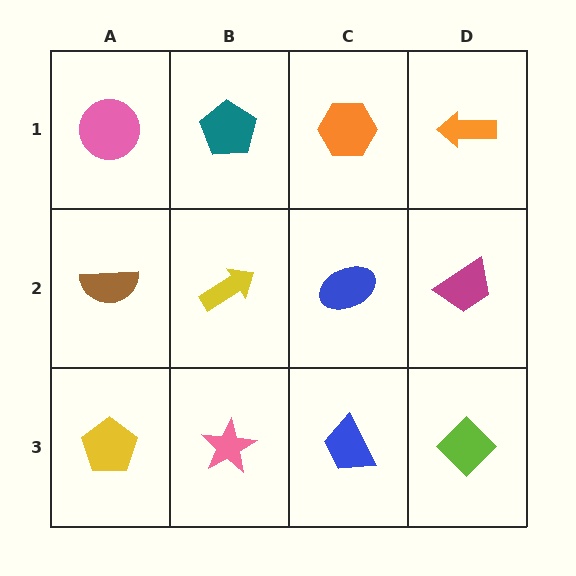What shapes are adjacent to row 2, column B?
A teal pentagon (row 1, column B), a pink star (row 3, column B), a brown semicircle (row 2, column A), a blue ellipse (row 2, column C).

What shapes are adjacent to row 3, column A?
A brown semicircle (row 2, column A), a pink star (row 3, column B).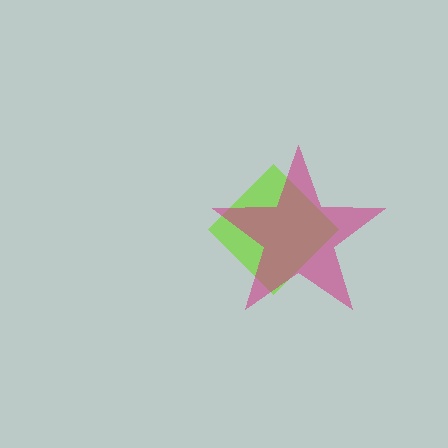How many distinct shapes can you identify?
There are 2 distinct shapes: a lime diamond, a magenta star.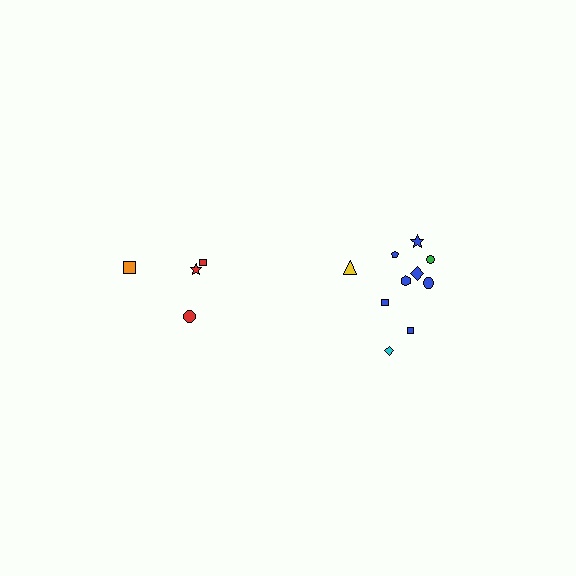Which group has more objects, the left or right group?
The right group.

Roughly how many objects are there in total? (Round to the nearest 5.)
Roughly 15 objects in total.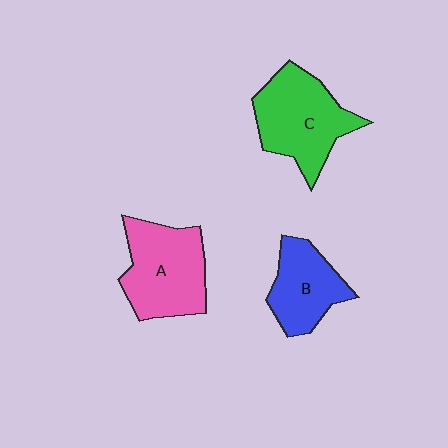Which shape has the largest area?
Shape C (green).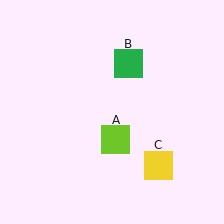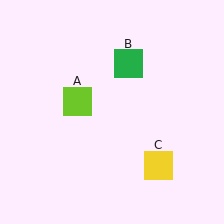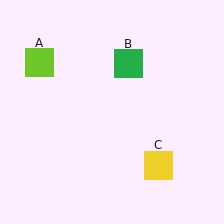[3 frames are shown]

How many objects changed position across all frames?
1 object changed position: lime square (object A).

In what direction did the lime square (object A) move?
The lime square (object A) moved up and to the left.